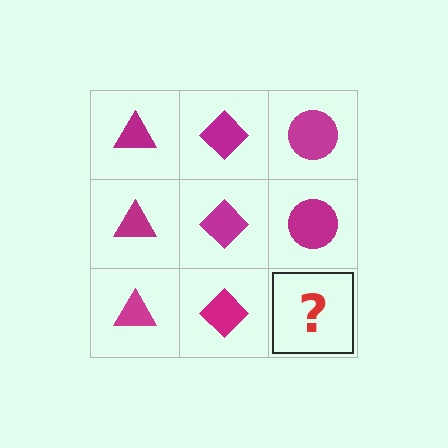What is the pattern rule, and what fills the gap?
The rule is that each column has a consistent shape. The gap should be filled with a magenta circle.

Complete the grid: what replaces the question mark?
The question mark should be replaced with a magenta circle.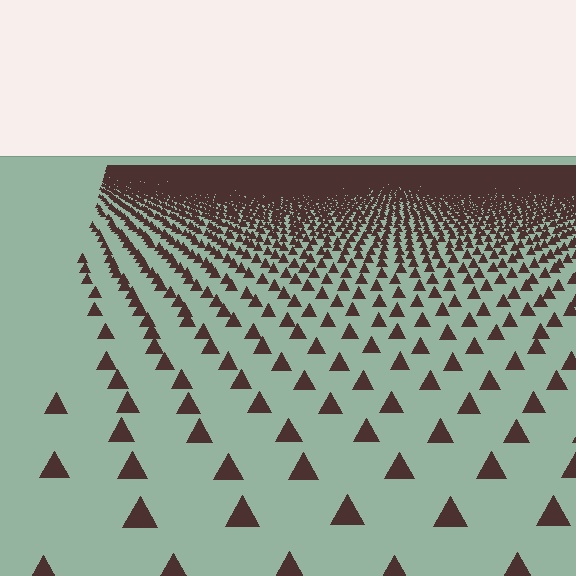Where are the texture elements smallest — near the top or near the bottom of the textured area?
Near the top.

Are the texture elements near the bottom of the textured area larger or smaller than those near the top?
Larger. Near the bottom, elements are closer to the viewer and appear at a bigger on-screen size.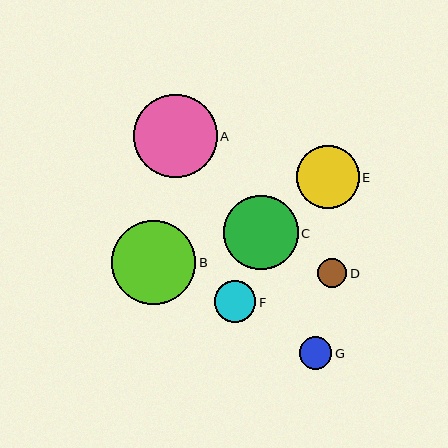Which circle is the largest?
Circle B is the largest with a size of approximately 84 pixels.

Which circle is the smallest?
Circle D is the smallest with a size of approximately 29 pixels.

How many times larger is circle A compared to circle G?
Circle A is approximately 2.6 times the size of circle G.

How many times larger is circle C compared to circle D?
Circle C is approximately 2.6 times the size of circle D.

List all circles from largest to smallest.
From largest to smallest: B, A, C, E, F, G, D.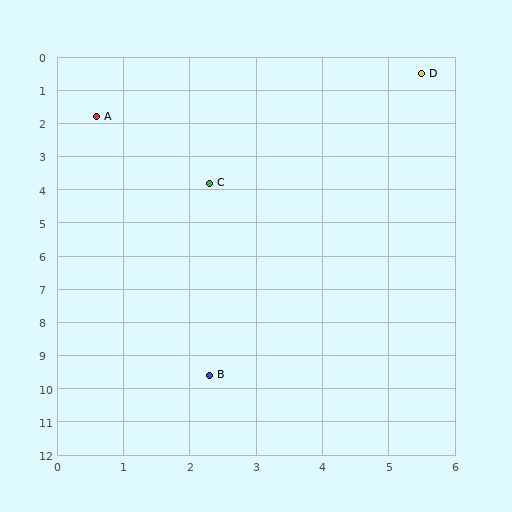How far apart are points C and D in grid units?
Points C and D are about 4.6 grid units apart.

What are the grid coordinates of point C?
Point C is at approximately (2.3, 3.8).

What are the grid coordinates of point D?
Point D is at approximately (5.5, 0.5).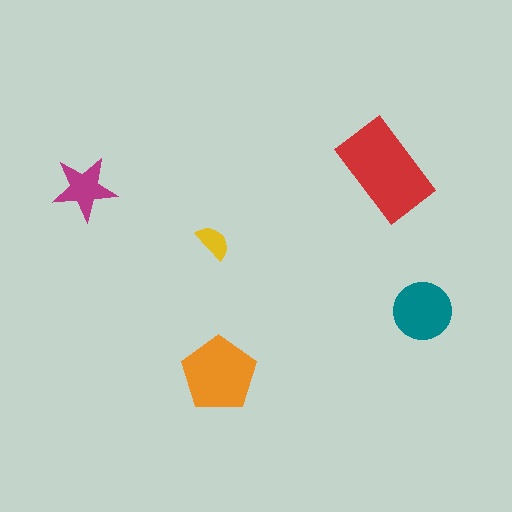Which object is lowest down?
The orange pentagon is bottommost.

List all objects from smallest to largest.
The yellow semicircle, the magenta star, the teal circle, the orange pentagon, the red rectangle.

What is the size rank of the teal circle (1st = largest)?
3rd.